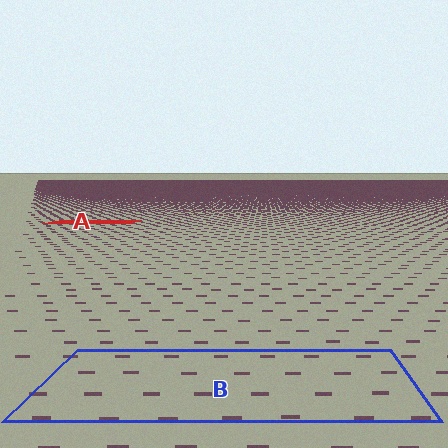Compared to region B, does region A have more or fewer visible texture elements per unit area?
Region A has more texture elements per unit area — they are packed more densely because it is farther away.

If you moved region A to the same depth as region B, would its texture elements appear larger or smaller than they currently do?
They would appear larger. At a closer depth, the same texture elements are projected at a bigger on-screen size.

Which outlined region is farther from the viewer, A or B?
Region A is farther from the viewer — the texture elements inside it appear smaller and more densely packed.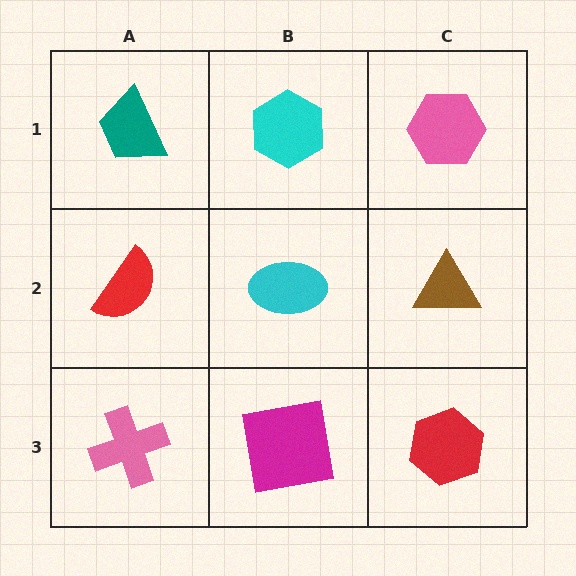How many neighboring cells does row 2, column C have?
3.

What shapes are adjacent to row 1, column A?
A red semicircle (row 2, column A), a cyan hexagon (row 1, column B).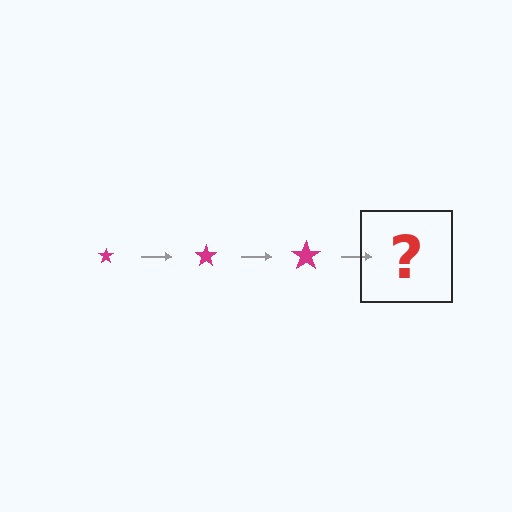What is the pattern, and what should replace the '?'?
The pattern is that the star gets progressively larger each step. The '?' should be a magenta star, larger than the previous one.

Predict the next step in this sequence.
The next step is a magenta star, larger than the previous one.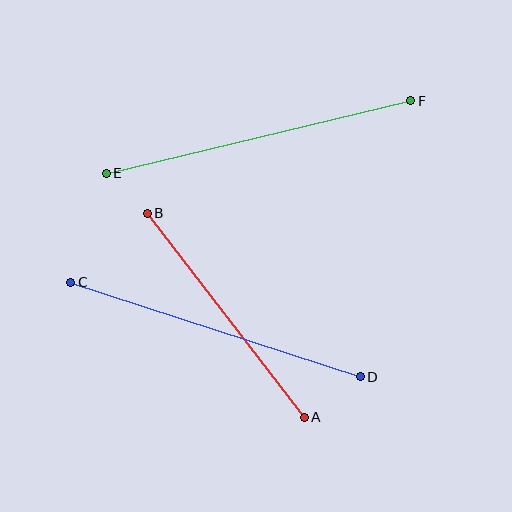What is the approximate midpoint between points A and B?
The midpoint is at approximately (226, 315) pixels.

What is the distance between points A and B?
The distance is approximately 258 pixels.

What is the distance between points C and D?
The distance is approximately 305 pixels.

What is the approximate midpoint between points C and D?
The midpoint is at approximately (215, 329) pixels.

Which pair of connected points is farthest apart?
Points E and F are farthest apart.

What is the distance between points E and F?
The distance is approximately 313 pixels.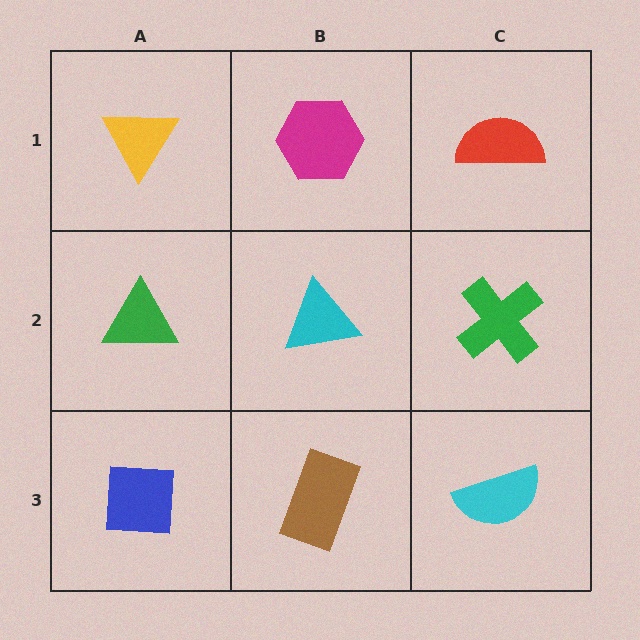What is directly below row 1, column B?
A cyan triangle.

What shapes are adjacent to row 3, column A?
A green triangle (row 2, column A), a brown rectangle (row 3, column B).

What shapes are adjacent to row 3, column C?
A green cross (row 2, column C), a brown rectangle (row 3, column B).